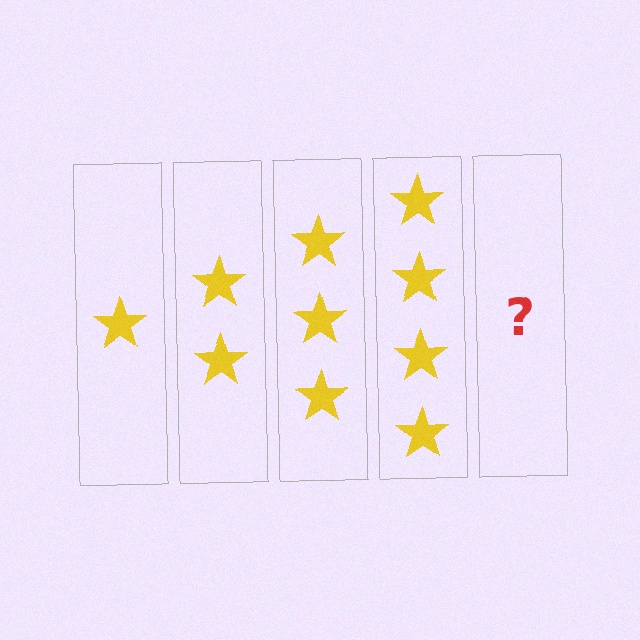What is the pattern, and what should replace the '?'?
The pattern is that each step adds one more star. The '?' should be 5 stars.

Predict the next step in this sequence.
The next step is 5 stars.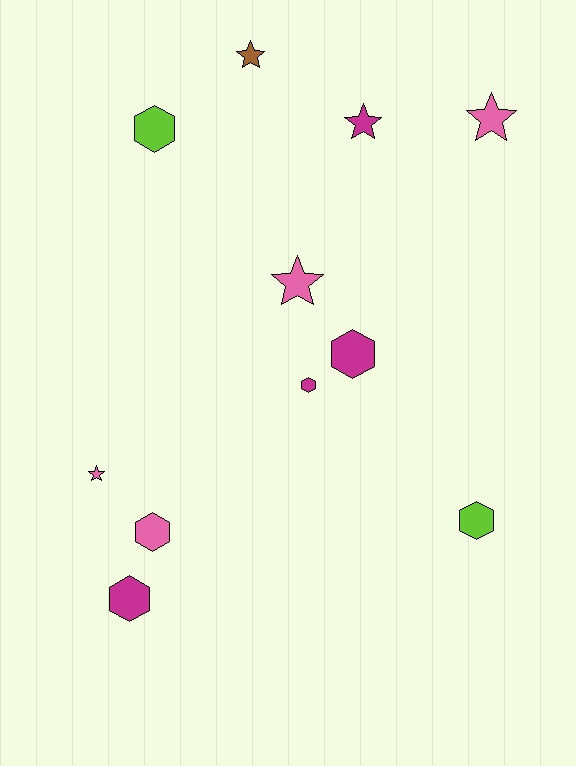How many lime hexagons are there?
There are 2 lime hexagons.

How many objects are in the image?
There are 11 objects.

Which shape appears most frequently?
Hexagon, with 6 objects.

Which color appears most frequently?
Magenta, with 4 objects.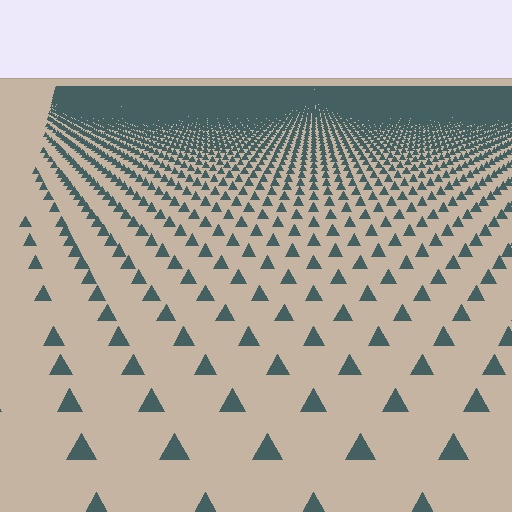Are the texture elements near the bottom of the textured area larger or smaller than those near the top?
Larger. Near the bottom, elements are closer to the viewer and appear at a bigger on-screen size.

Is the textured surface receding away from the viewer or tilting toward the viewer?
The surface is receding away from the viewer. Texture elements get smaller and denser toward the top.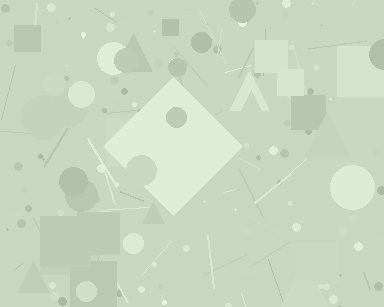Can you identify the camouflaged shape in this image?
The camouflaged shape is a diamond.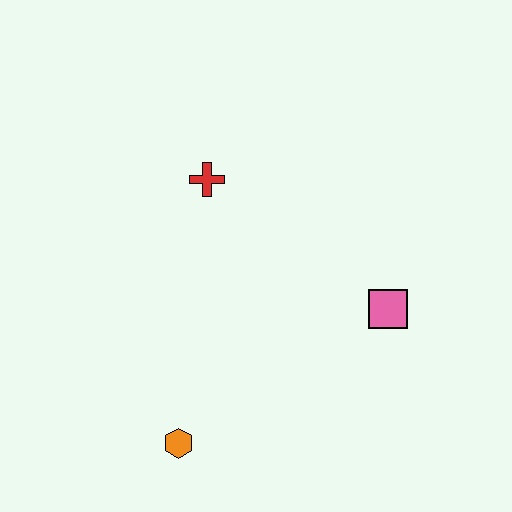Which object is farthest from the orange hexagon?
The red cross is farthest from the orange hexagon.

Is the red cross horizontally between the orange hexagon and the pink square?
Yes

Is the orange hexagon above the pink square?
No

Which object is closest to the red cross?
The pink square is closest to the red cross.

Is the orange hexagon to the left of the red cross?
Yes